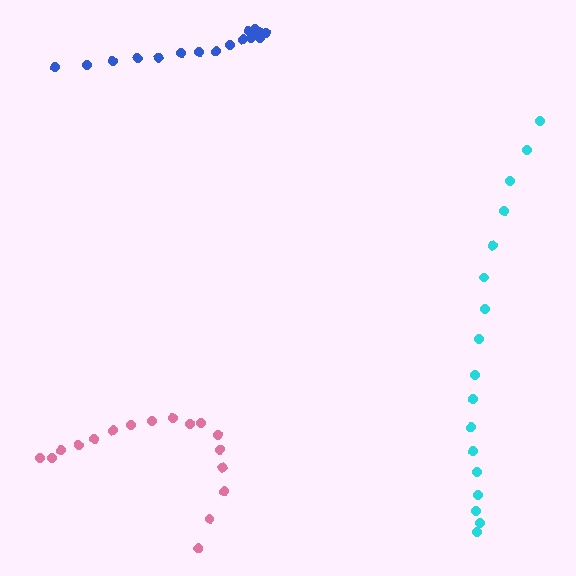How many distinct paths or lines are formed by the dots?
There are 3 distinct paths.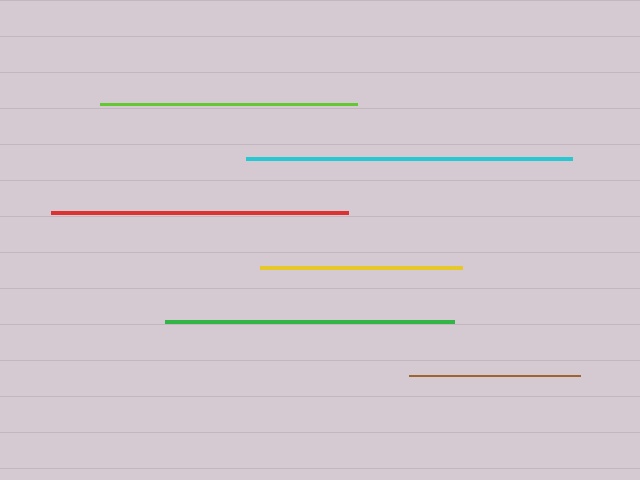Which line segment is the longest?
The cyan line is the longest at approximately 326 pixels.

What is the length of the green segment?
The green segment is approximately 289 pixels long.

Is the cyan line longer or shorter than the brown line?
The cyan line is longer than the brown line.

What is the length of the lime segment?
The lime segment is approximately 257 pixels long.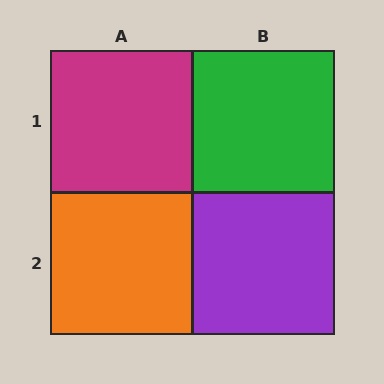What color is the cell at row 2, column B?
Purple.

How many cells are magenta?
1 cell is magenta.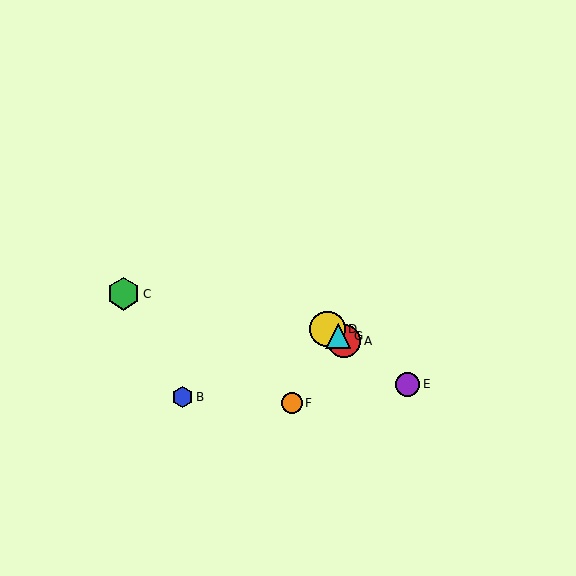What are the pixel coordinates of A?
Object A is at (344, 341).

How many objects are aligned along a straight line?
4 objects (A, D, E, G) are aligned along a straight line.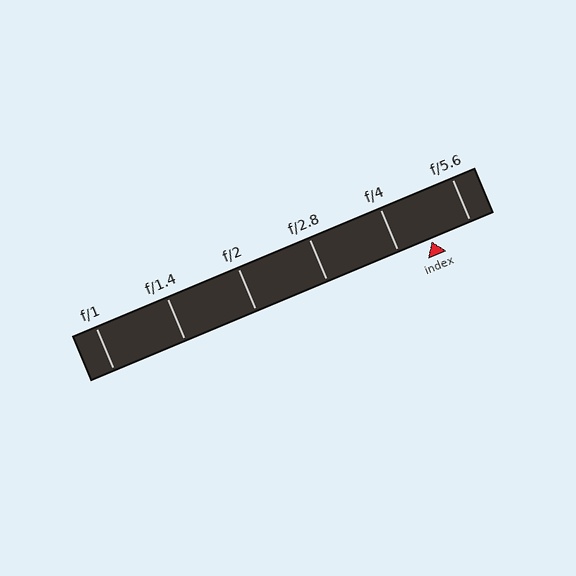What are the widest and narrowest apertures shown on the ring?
The widest aperture shown is f/1 and the narrowest is f/5.6.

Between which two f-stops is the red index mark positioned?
The index mark is between f/4 and f/5.6.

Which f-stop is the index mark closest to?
The index mark is closest to f/4.